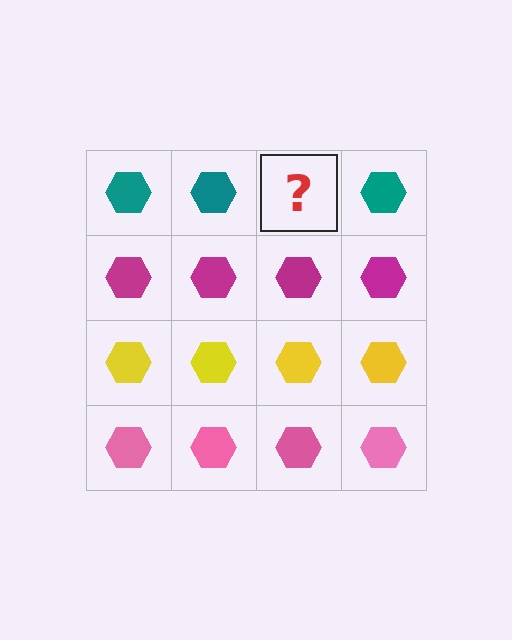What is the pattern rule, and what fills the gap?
The rule is that each row has a consistent color. The gap should be filled with a teal hexagon.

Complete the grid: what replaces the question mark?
The question mark should be replaced with a teal hexagon.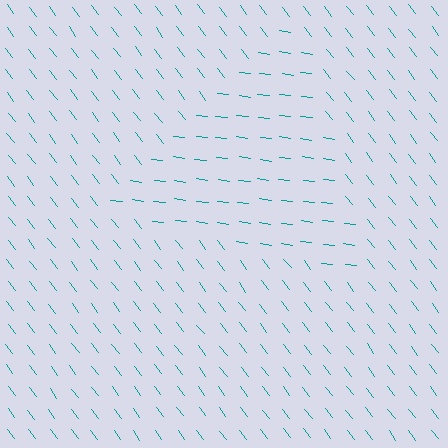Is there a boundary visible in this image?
Yes, there is a texture boundary formed by a change in line orientation.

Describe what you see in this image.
The image is filled with small teal line segments. A triangle region in the image has lines oriented differently from the surrounding lines, creating a visible texture boundary.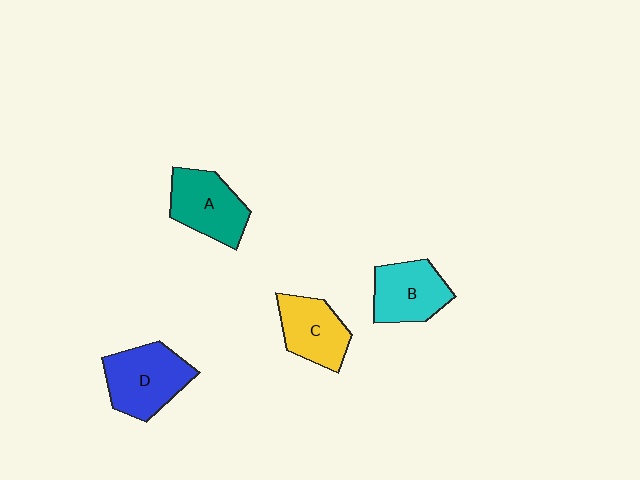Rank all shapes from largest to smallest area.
From largest to smallest: D (blue), A (teal), B (cyan), C (yellow).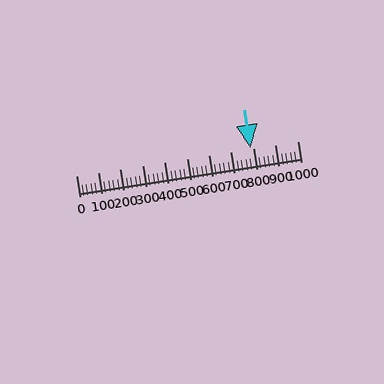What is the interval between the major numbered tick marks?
The major tick marks are spaced 100 units apart.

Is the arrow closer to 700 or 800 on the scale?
The arrow is closer to 800.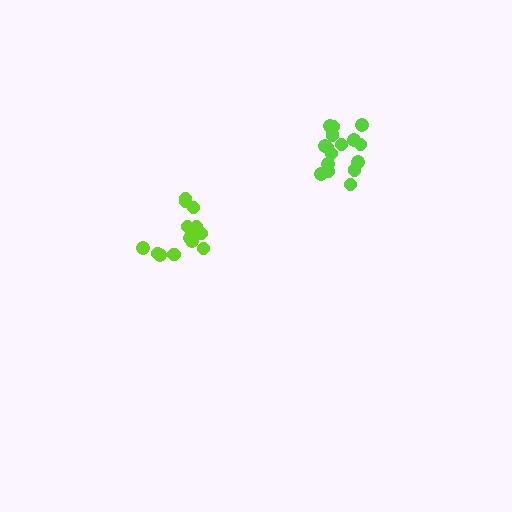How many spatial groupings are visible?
There are 2 spatial groupings.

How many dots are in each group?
Group 1: 16 dots, Group 2: 14 dots (30 total).